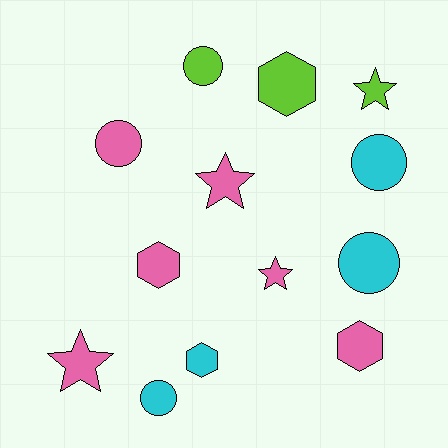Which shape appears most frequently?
Circle, with 5 objects.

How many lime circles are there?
There is 1 lime circle.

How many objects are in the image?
There are 13 objects.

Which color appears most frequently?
Pink, with 6 objects.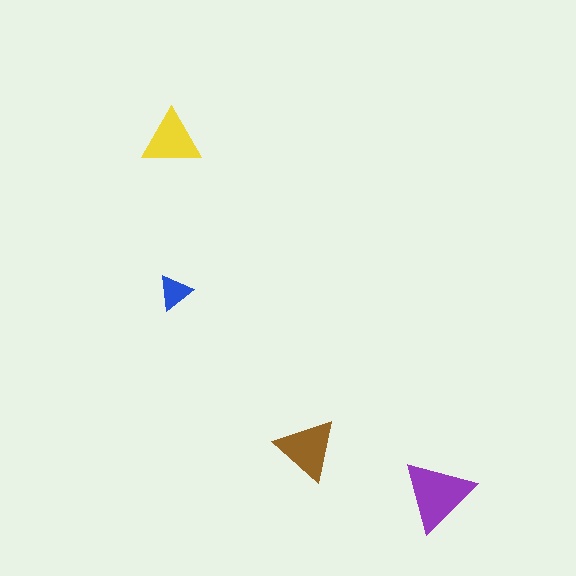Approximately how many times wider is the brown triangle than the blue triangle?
About 2 times wider.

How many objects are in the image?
There are 4 objects in the image.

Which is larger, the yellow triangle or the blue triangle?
The yellow one.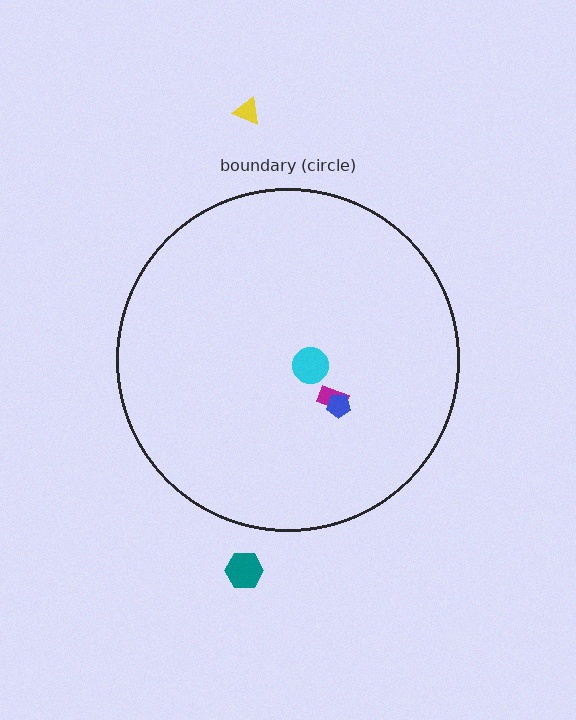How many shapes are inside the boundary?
3 inside, 2 outside.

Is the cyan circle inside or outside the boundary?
Inside.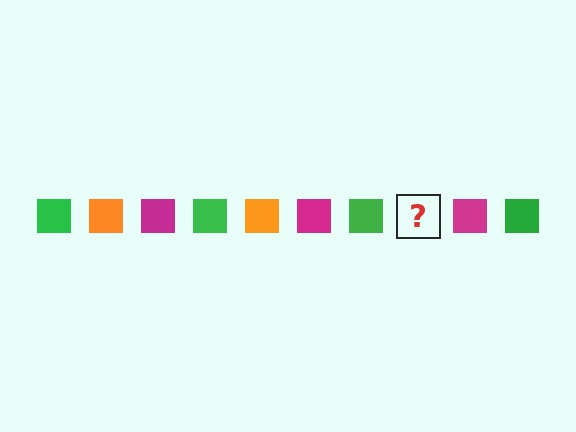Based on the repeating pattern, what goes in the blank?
The blank should be an orange square.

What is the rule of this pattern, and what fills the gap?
The rule is that the pattern cycles through green, orange, magenta squares. The gap should be filled with an orange square.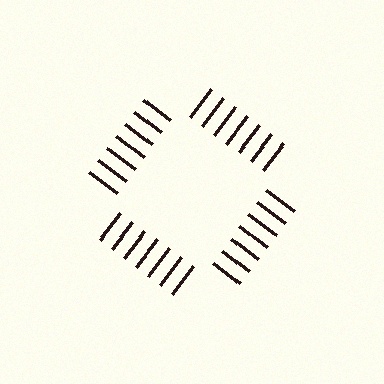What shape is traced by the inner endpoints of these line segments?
An illusory square — the line segments terminate on its edges but no continuous stroke is drawn.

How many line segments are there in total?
28 — 7 along each of the 4 edges.